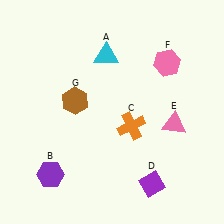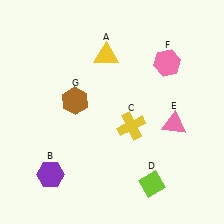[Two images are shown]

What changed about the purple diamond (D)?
In Image 1, D is purple. In Image 2, it changed to lime.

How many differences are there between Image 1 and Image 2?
There are 3 differences between the two images.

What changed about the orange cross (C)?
In Image 1, C is orange. In Image 2, it changed to yellow.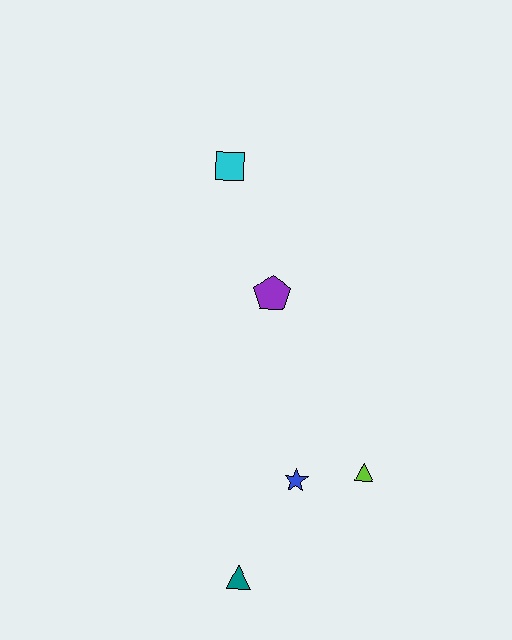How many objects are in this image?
There are 5 objects.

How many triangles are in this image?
There are 2 triangles.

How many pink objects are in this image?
There are no pink objects.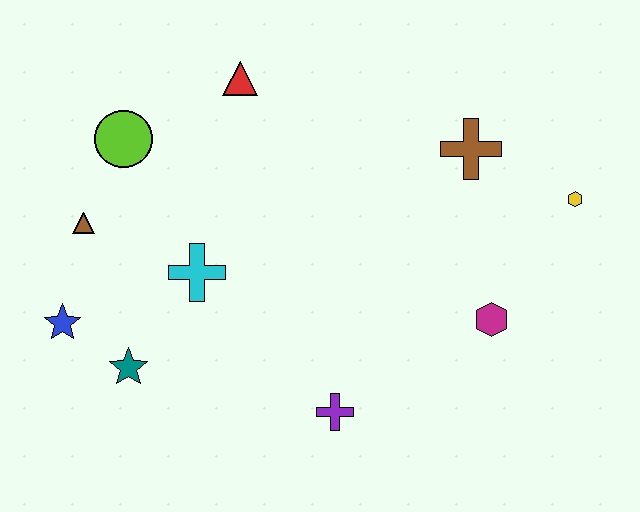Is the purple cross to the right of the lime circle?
Yes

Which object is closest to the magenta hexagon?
The yellow hexagon is closest to the magenta hexagon.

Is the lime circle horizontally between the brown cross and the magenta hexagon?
No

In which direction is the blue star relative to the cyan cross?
The blue star is to the left of the cyan cross.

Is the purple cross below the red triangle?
Yes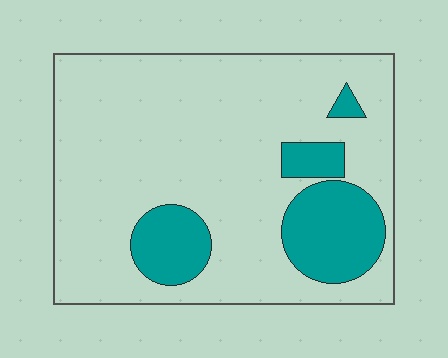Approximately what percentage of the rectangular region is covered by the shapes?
Approximately 20%.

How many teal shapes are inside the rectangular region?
4.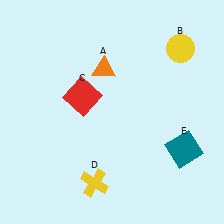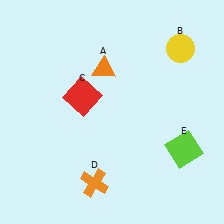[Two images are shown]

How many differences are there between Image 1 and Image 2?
There are 2 differences between the two images.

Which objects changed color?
D changed from yellow to orange. E changed from teal to lime.